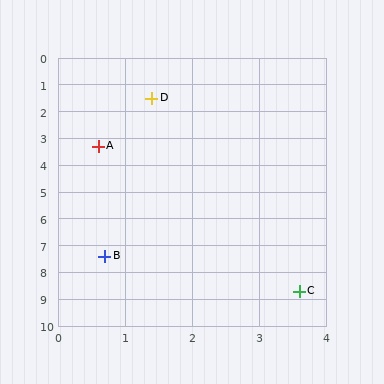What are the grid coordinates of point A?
Point A is at approximately (0.6, 3.3).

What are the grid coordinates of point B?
Point B is at approximately (0.7, 7.4).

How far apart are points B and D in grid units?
Points B and D are about 5.9 grid units apart.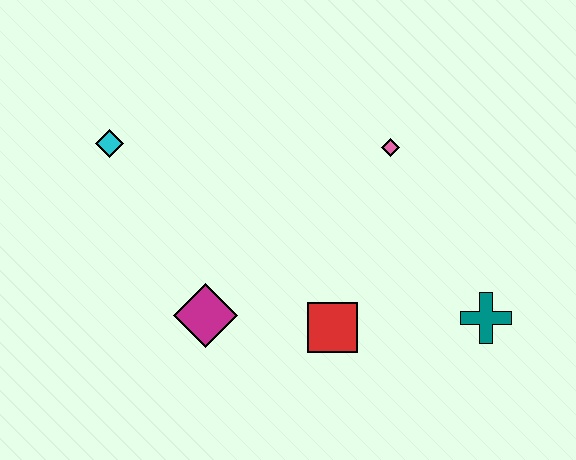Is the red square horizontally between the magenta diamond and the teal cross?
Yes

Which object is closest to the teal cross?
The red square is closest to the teal cross.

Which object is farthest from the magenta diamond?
The teal cross is farthest from the magenta diamond.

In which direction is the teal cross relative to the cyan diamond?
The teal cross is to the right of the cyan diamond.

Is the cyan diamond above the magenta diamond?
Yes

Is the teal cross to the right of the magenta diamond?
Yes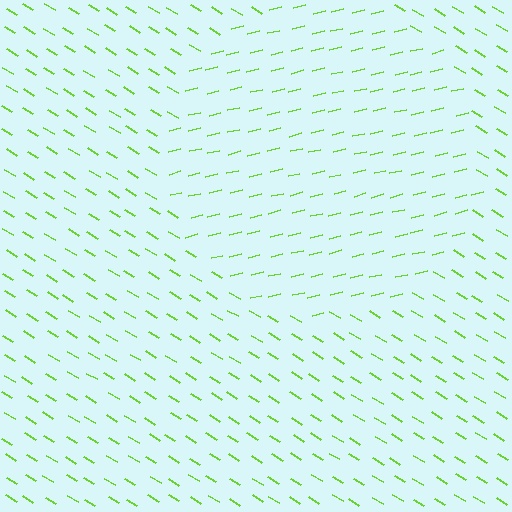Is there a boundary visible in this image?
Yes, there is a texture boundary formed by a change in line orientation.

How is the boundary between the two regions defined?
The boundary is defined purely by a change in line orientation (approximately 45 degrees difference). All lines are the same color and thickness.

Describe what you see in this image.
The image is filled with small lime line segments. A circle region in the image has lines oriented differently from the surrounding lines, creating a visible texture boundary.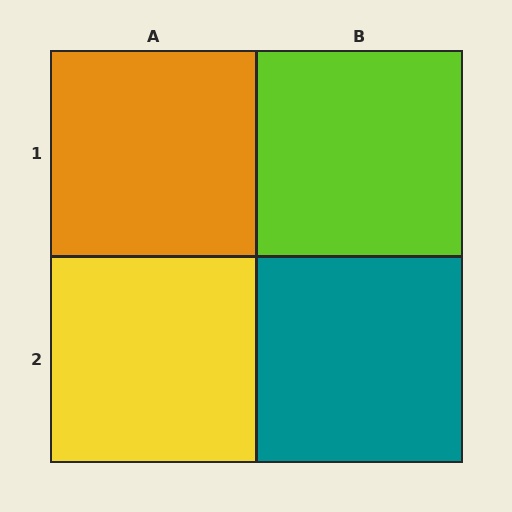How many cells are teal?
1 cell is teal.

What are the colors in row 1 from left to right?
Orange, lime.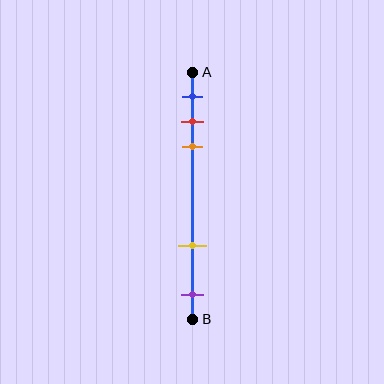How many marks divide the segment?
There are 5 marks dividing the segment.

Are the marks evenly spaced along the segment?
No, the marks are not evenly spaced.